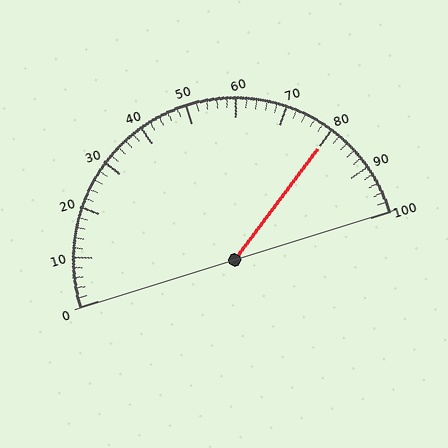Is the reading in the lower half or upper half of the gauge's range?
The reading is in the upper half of the range (0 to 100).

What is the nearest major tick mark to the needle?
The nearest major tick mark is 80.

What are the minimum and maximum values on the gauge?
The gauge ranges from 0 to 100.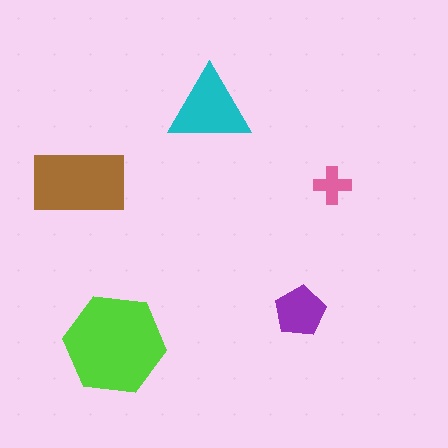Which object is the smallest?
The pink cross.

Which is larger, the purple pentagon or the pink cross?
The purple pentagon.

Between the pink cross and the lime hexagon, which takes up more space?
The lime hexagon.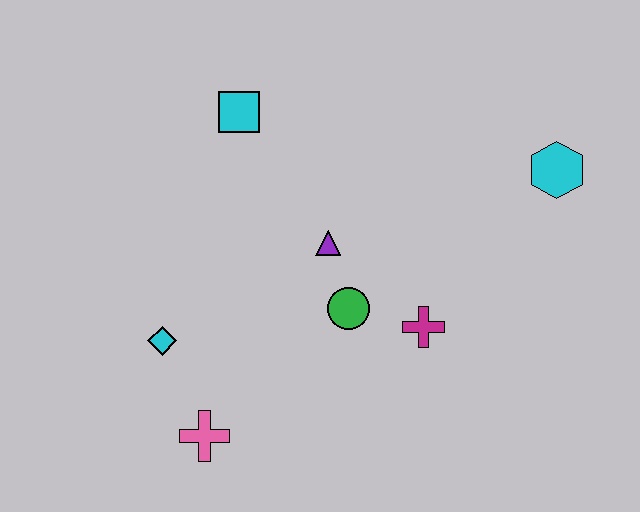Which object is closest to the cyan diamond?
The pink cross is closest to the cyan diamond.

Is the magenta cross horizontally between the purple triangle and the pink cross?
No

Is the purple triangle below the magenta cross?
No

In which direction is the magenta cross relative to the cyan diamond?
The magenta cross is to the right of the cyan diamond.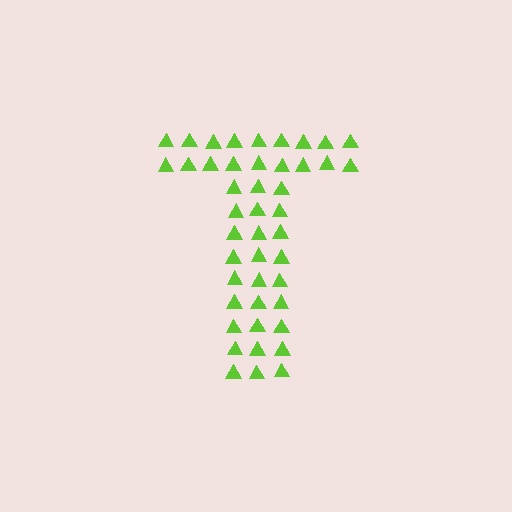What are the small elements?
The small elements are triangles.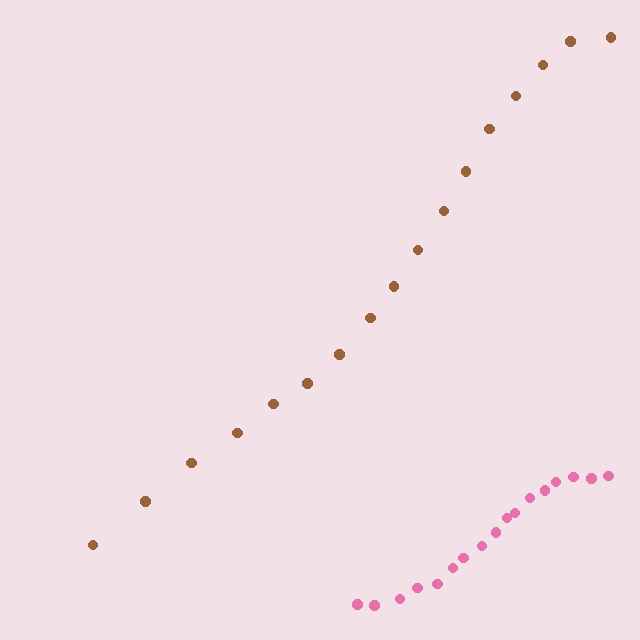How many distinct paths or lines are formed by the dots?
There are 2 distinct paths.